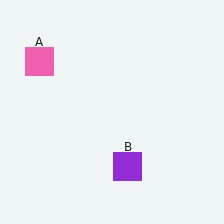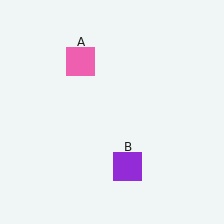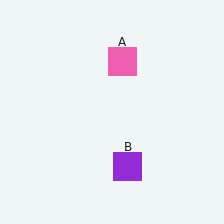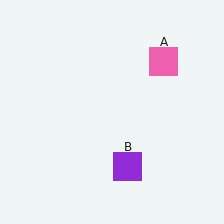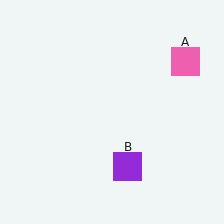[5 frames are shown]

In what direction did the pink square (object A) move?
The pink square (object A) moved right.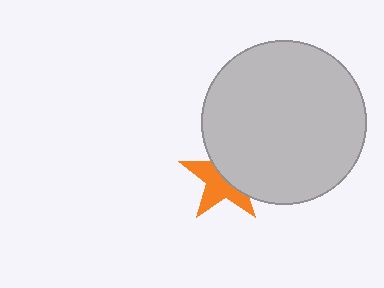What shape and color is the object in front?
The object in front is a light gray circle.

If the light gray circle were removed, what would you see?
You would see the complete orange star.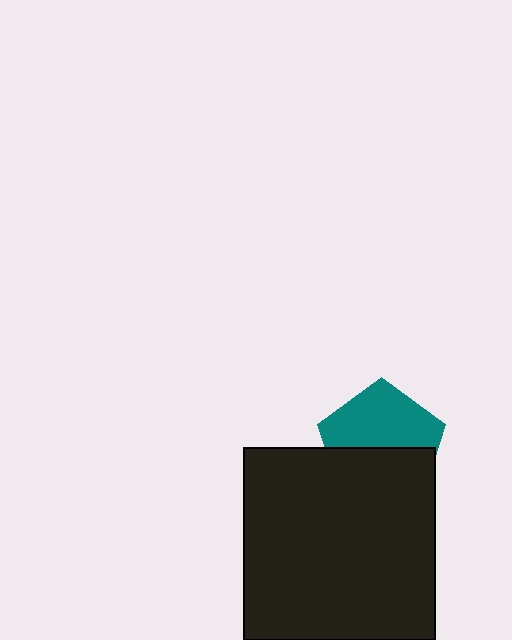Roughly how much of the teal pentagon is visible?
About half of it is visible (roughly 53%).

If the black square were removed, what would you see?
You would see the complete teal pentagon.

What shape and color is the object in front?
The object in front is a black square.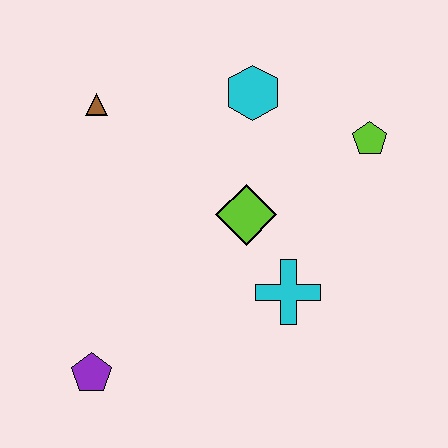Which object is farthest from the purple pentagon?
The lime pentagon is farthest from the purple pentagon.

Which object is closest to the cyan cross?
The lime diamond is closest to the cyan cross.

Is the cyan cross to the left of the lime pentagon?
Yes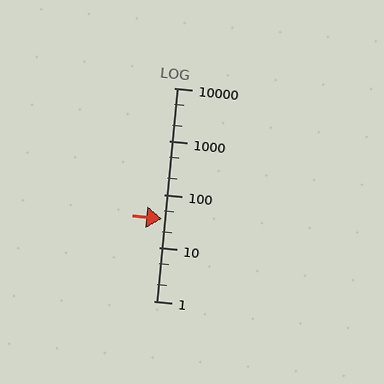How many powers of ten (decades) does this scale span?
The scale spans 4 decades, from 1 to 10000.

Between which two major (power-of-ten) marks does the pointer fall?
The pointer is between 10 and 100.